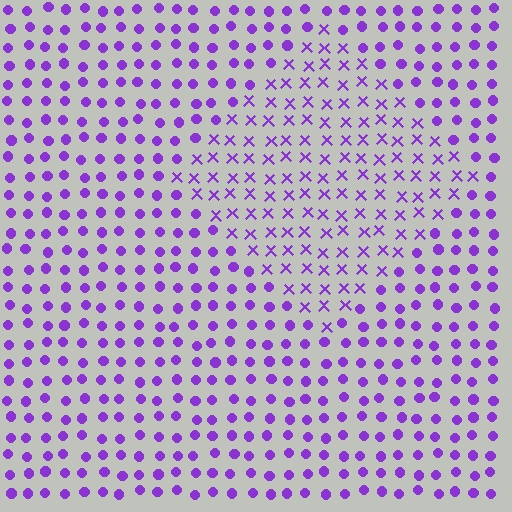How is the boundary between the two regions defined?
The boundary is defined by a change in element shape: X marks inside vs. circles outside. All elements share the same color and spacing.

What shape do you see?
I see a diamond.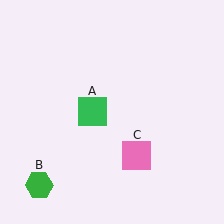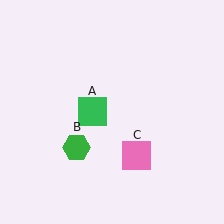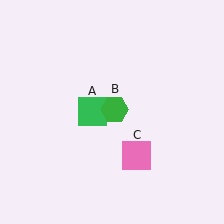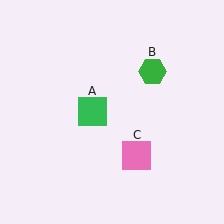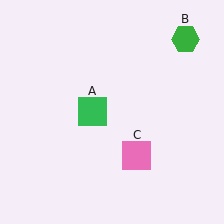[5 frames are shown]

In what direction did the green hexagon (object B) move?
The green hexagon (object B) moved up and to the right.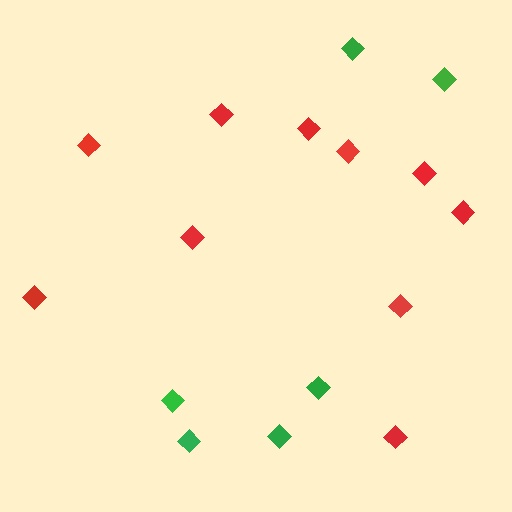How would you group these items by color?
There are 2 groups: one group of red diamonds (10) and one group of green diamonds (6).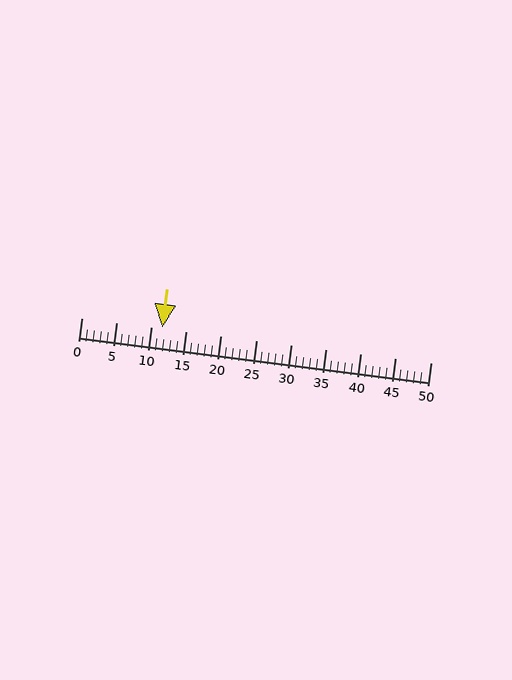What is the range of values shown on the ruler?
The ruler shows values from 0 to 50.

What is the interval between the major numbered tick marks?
The major tick marks are spaced 5 units apart.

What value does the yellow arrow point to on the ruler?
The yellow arrow points to approximately 12.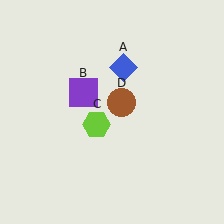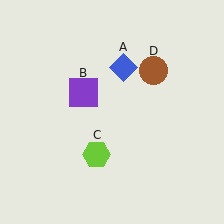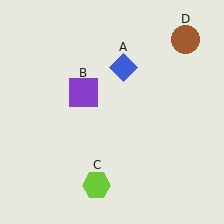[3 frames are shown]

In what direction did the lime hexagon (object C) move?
The lime hexagon (object C) moved down.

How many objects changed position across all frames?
2 objects changed position: lime hexagon (object C), brown circle (object D).